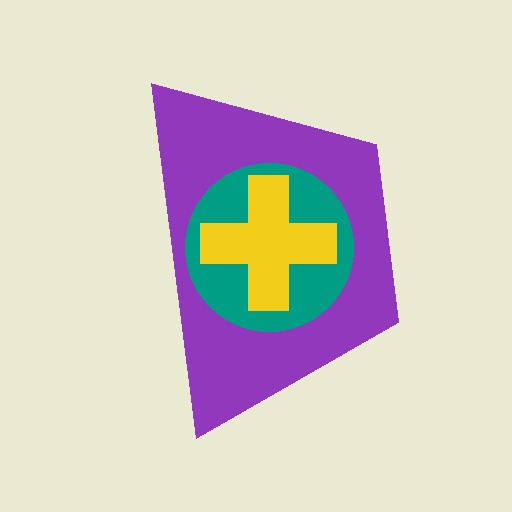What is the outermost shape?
The purple trapezoid.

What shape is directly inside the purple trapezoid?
The teal circle.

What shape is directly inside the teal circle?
The yellow cross.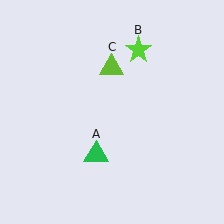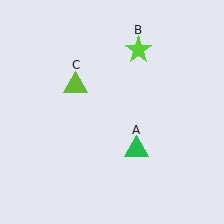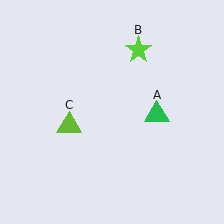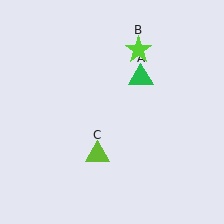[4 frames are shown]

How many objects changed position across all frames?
2 objects changed position: green triangle (object A), lime triangle (object C).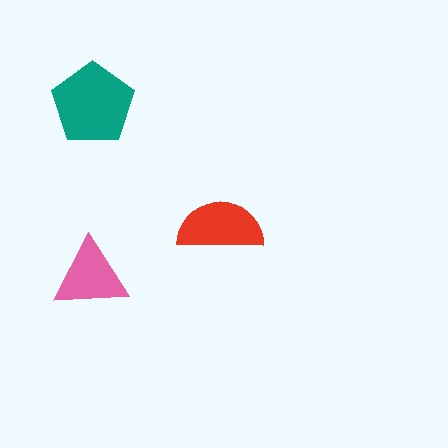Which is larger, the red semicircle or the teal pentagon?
The teal pentagon.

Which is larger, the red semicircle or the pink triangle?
The red semicircle.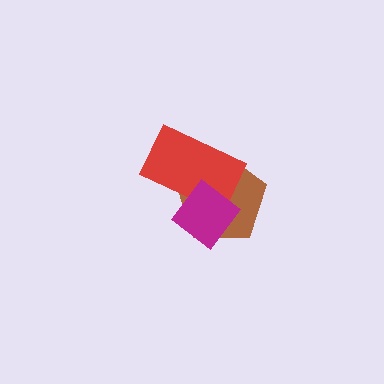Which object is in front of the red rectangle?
The magenta diamond is in front of the red rectangle.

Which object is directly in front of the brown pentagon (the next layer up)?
The red rectangle is directly in front of the brown pentagon.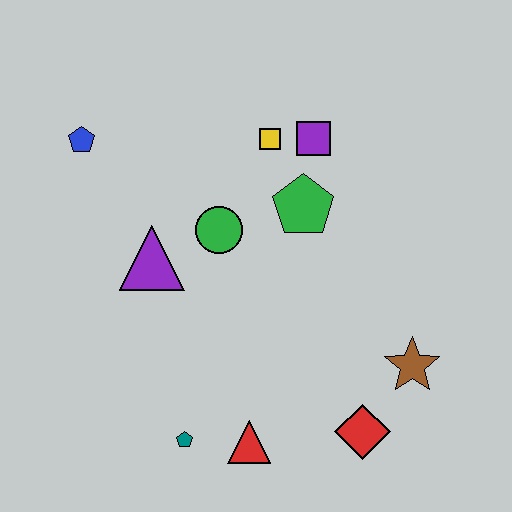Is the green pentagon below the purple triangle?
No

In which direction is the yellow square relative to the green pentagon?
The yellow square is above the green pentagon.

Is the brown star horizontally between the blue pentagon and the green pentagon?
No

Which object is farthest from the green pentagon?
The teal pentagon is farthest from the green pentagon.